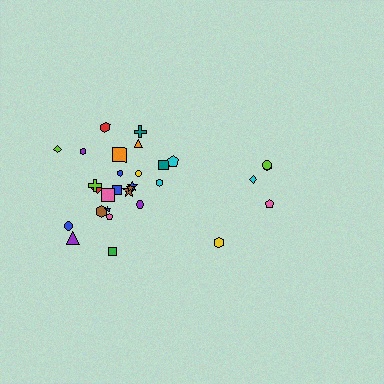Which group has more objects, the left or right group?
The left group.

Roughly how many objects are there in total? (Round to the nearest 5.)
Roughly 30 objects in total.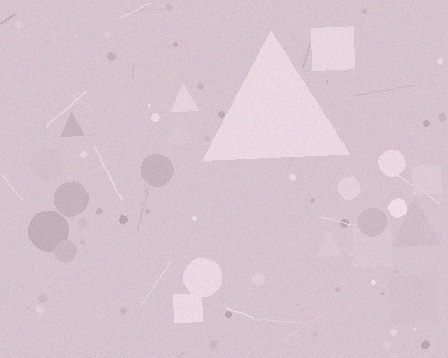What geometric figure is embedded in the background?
A triangle is embedded in the background.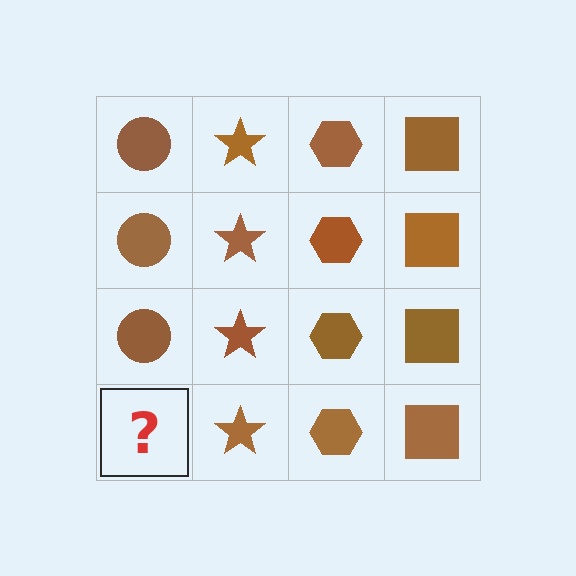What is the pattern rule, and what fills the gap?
The rule is that each column has a consistent shape. The gap should be filled with a brown circle.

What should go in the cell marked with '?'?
The missing cell should contain a brown circle.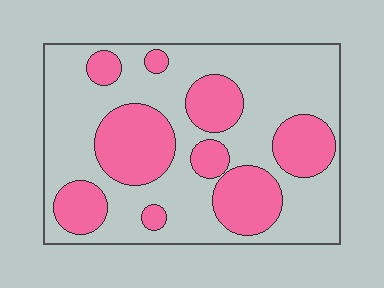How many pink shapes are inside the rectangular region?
9.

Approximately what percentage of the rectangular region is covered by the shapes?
Approximately 35%.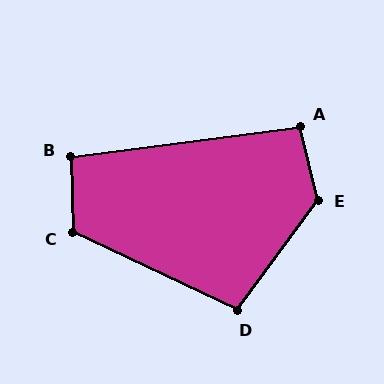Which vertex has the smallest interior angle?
A, at approximately 96 degrees.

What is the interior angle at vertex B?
Approximately 96 degrees (obtuse).